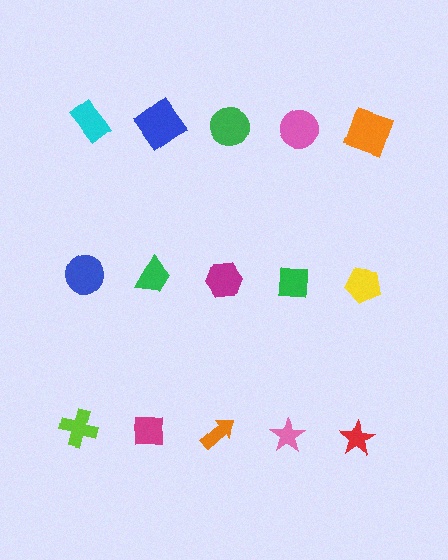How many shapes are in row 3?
5 shapes.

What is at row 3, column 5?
A red star.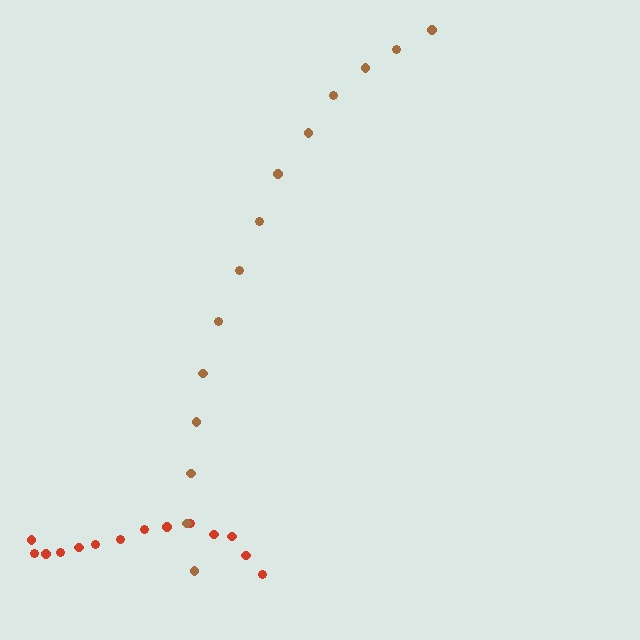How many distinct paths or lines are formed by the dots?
There are 2 distinct paths.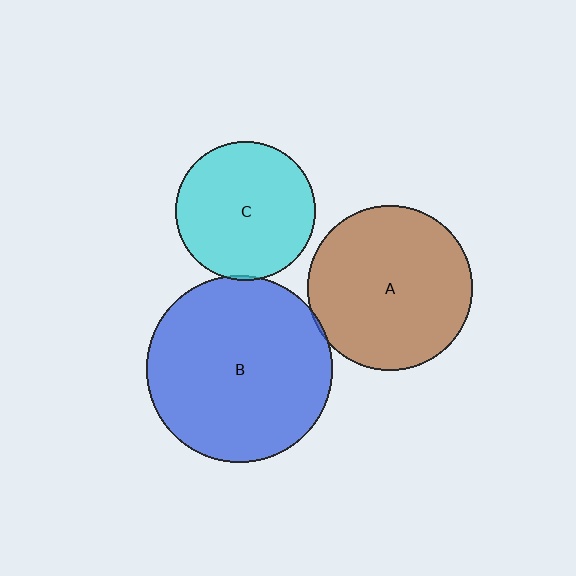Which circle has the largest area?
Circle B (blue).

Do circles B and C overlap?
Yes.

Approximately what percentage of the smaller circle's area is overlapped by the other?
Approximately 5%.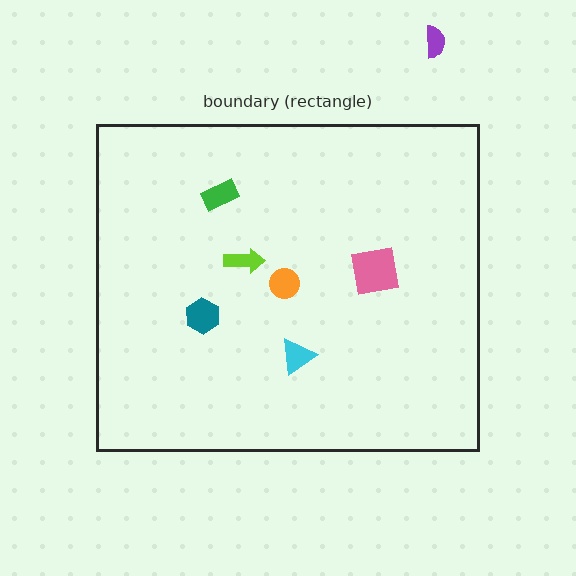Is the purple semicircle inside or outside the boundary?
Outside.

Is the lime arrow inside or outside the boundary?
Inside.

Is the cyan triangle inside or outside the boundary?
Inside.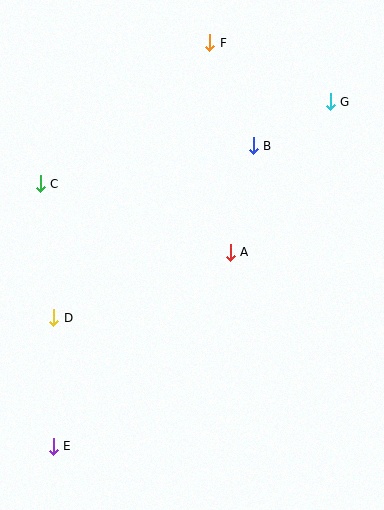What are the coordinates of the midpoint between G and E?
The midpoint between G and E is at (192, 274).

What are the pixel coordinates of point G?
Point G is at (330, 102).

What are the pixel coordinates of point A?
Point A is at (230, 252).